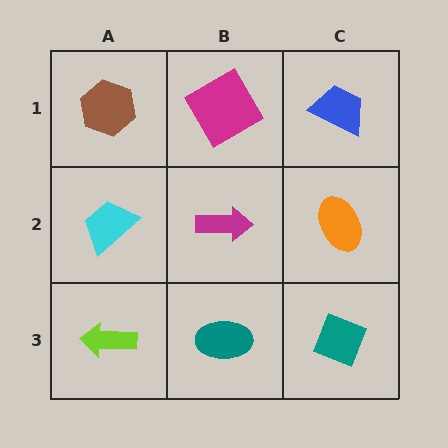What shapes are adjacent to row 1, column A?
A cyan trapezoid (row 2, column A), a magenta diamond (row 1, column B).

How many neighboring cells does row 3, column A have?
2.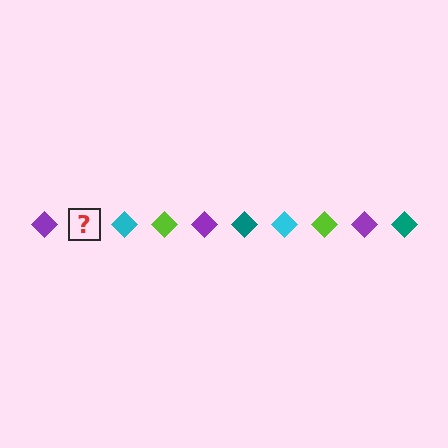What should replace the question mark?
The question mark should be replaced with a teal diamond.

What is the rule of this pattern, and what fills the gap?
The rule is that the pattern cycles through purple, teal, cyan, lime diamonds. The gap should be filled with a teal diamond.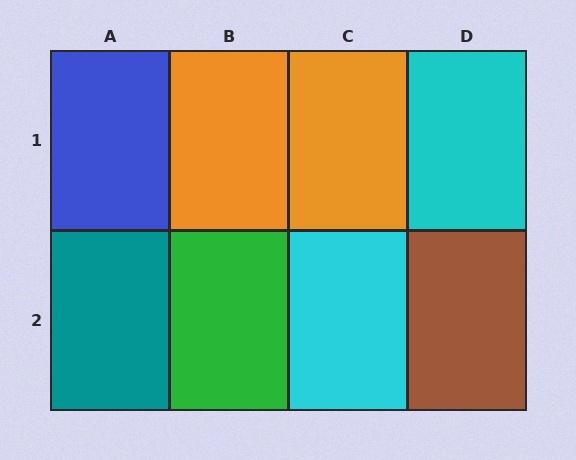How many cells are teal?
1 cell is teal.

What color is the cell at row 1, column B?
Orange.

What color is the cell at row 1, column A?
Blue.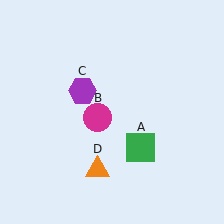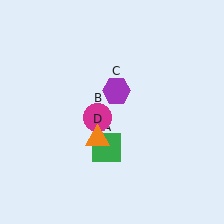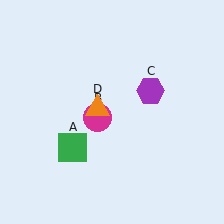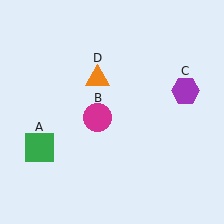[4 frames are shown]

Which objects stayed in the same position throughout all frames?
Magenta circle (object B) remained stationary.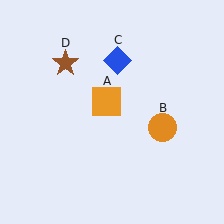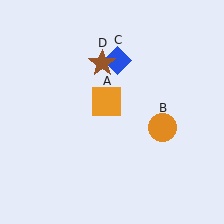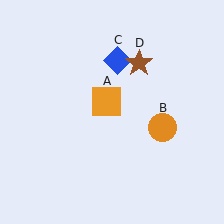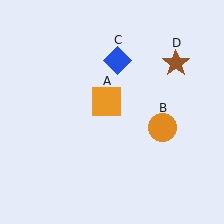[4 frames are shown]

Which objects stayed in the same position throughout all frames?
Orange square (object A) and orange circle (object B) and blue diamond (object C) remained stationary.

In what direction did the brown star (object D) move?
The brown star (object D) moved right.